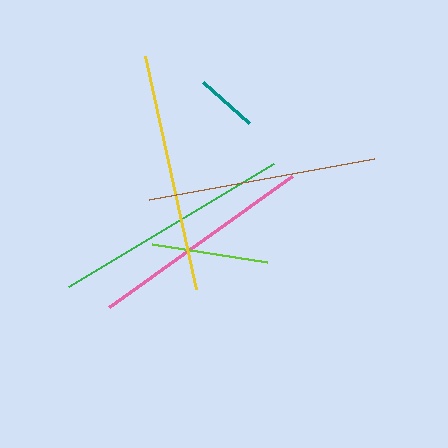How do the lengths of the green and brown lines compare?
The green and brown lines are approximately the same length.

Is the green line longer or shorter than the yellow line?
The green line is longer than the yellow line.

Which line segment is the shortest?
The teal line is the shortest at approximately 61 pixels.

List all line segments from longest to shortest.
From longest to shortest: green, yellow, brown, pink, lime, teal.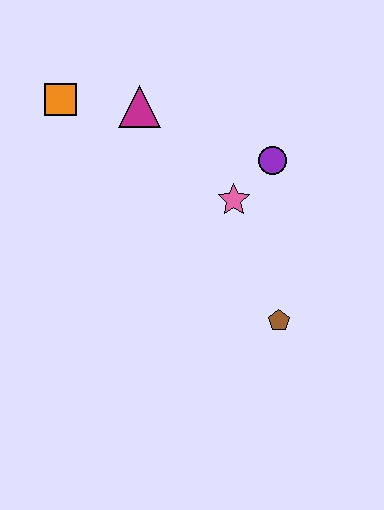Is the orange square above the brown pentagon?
Yes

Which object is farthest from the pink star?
The orange square is farthest from the pink star.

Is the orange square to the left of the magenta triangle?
Yes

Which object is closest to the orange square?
The magenta triangle is closest to the orange square.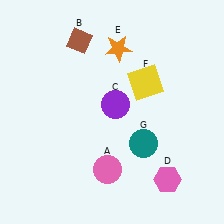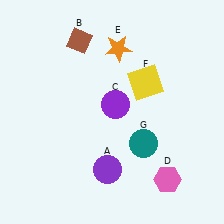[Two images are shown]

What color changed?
The circle (A) changed from pink in Image 1 to purple in Image 2.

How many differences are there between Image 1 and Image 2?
There is 1 difference between the two images.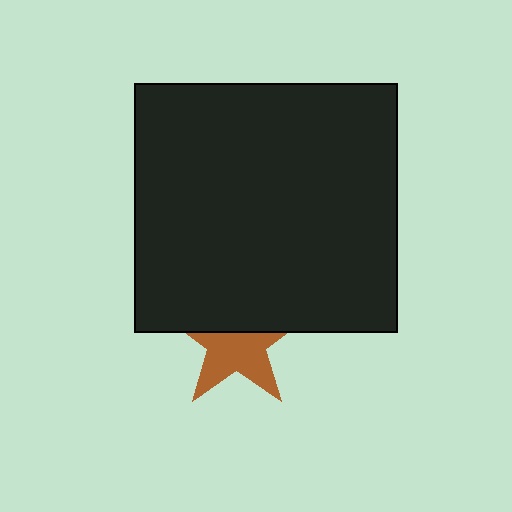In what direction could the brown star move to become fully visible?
The brown star could move down. That would shift it out from behind the black rectangle entirely.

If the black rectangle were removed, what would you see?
You would see the complete brown star.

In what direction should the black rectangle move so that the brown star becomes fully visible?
The black rectangle should move up. That is the shortest direction to clear the overlap and leave the brown star fully visible.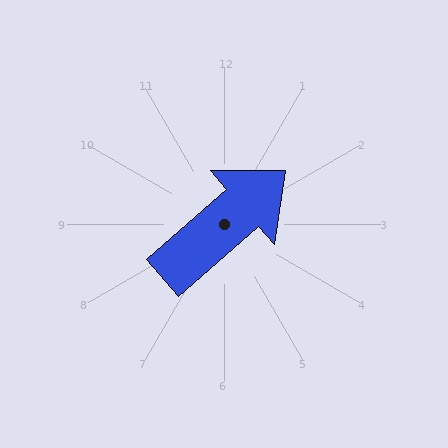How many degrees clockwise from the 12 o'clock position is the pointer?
Approximately 49 degrees.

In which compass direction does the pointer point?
Northeast.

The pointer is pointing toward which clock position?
Roughly 2 o'clock.